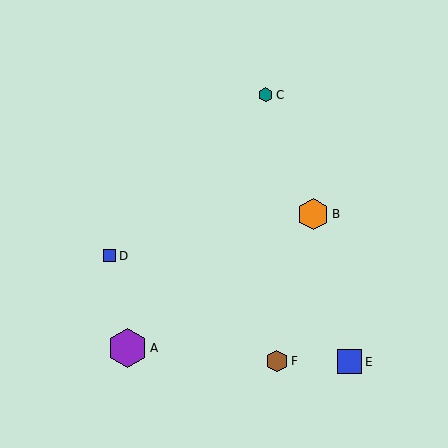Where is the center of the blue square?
The center of the blue square is at (110, 256).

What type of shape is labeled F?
Shape F is a brown hexagon.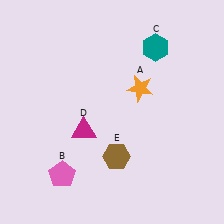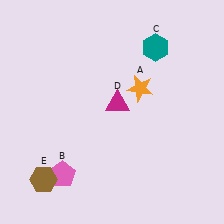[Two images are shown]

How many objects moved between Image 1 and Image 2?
2 objects moved between the two images.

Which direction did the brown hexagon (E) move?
The brown hexagon (E) moved left.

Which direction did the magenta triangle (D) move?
The magenta triangle (D) moved right.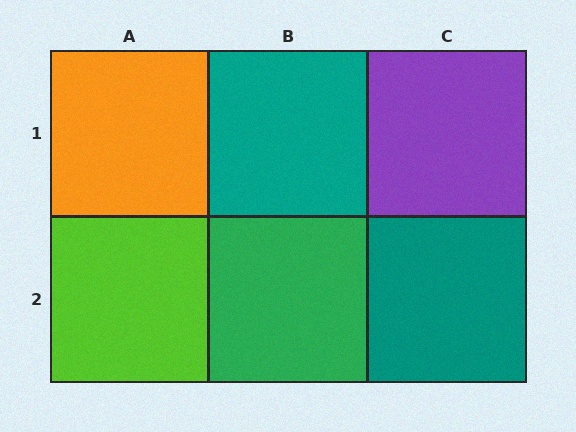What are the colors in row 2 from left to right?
Lime, green, teal.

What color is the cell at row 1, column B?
Teal.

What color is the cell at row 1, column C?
Purple.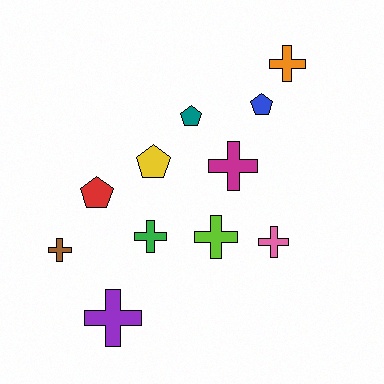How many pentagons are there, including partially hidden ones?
There are 4 pentagons.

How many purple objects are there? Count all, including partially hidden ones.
There is 1 purple object.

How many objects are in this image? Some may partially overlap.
There are 11 objects.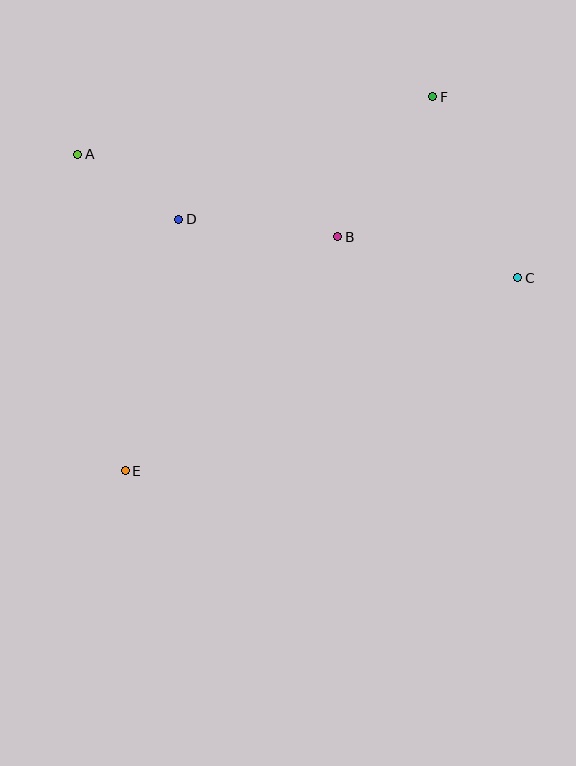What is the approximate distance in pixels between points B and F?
The distance between B and F is approximately 170 pixels.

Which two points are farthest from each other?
Points E and F are farthest from each other.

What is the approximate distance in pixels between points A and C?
The distance between A and C is approximately 457 pixels.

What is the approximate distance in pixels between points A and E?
The distance between A and E is approximately 320 pixels.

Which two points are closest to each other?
Points A and D are closest to each other.